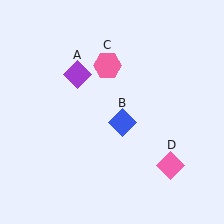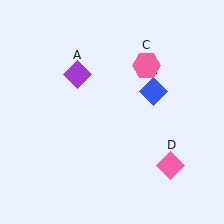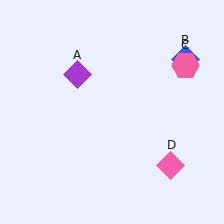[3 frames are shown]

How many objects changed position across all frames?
2 objects changed position: blue diamond (object B), pink hexagon (object C).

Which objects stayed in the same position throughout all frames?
Purple diamond (object A) and pink diamond (object D) remained stationary.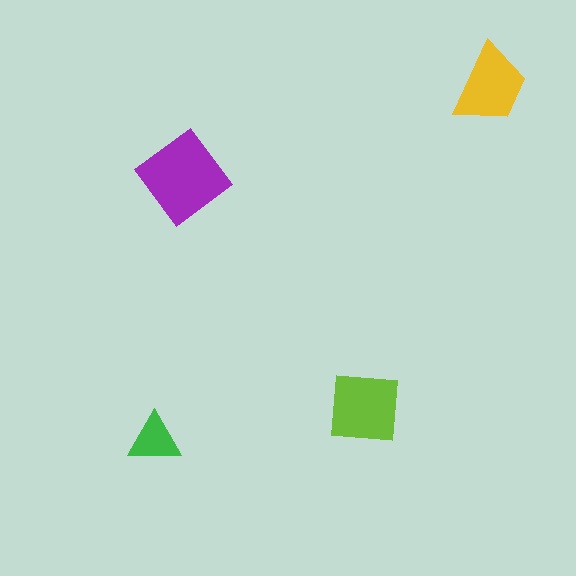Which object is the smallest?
The green triangle.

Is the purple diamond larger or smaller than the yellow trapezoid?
Larger.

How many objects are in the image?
There are 4 objects in the image.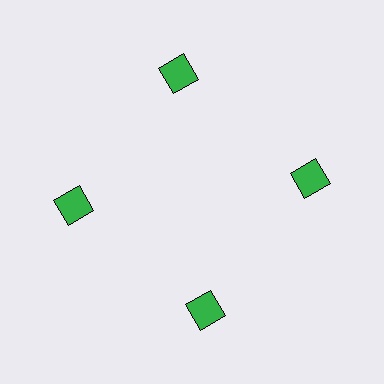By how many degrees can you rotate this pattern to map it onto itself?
The pattern maps onto itself every 90 degrees of rotation.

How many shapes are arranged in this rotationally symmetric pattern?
There are 4 shapes, arranged in 4 groups of 1.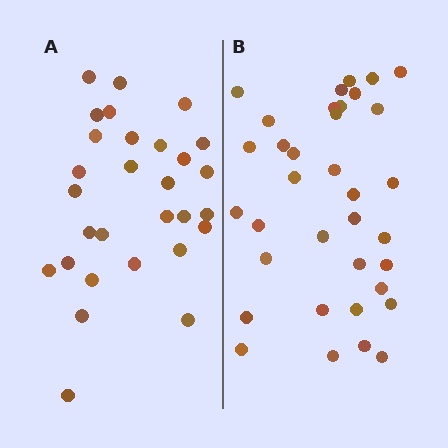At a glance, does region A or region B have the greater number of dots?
Region B (the right region) has more dots.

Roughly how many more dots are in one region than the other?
Region B has about 6 more dots than region A.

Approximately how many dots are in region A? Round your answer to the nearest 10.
About 30 dots. (The exact count is 29, which rounds to 30.)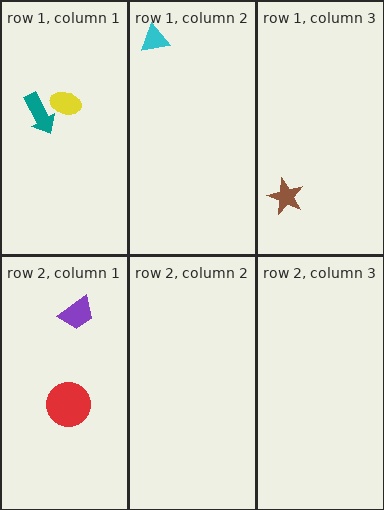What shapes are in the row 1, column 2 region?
The cyan triangle.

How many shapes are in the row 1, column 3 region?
1.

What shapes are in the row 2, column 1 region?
The red circle, the purple trapezoid.